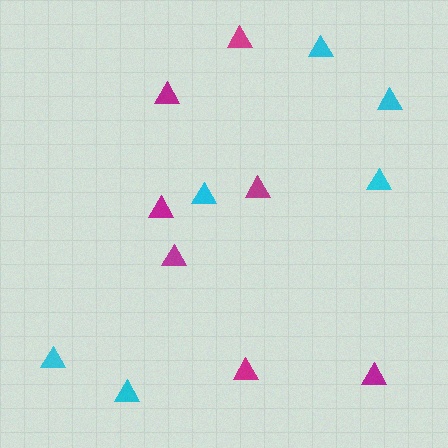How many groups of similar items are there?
There are 2 groups: one group of magenta triangles (7) and one group of cyan triangles (6).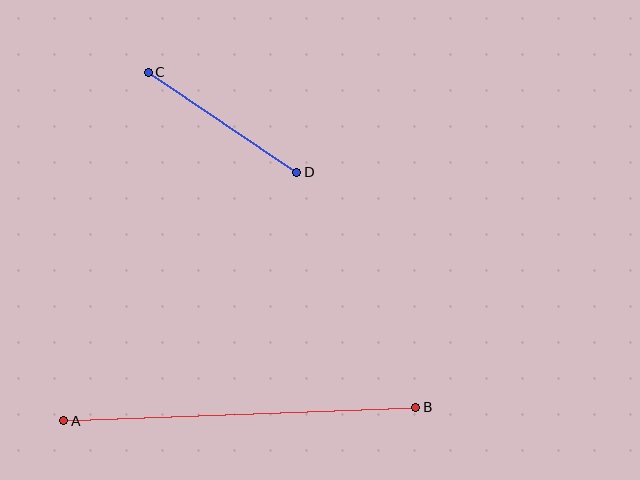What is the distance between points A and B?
The distance is approximately 352 pixels.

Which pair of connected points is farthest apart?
Points A and B are farthest apart.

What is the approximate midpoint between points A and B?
The midpoint is at approximately (240, 414) pixels.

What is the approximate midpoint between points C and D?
The midpoint is at approximately (222, 122) pixels.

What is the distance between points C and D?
The distance is approximately 179 pixels.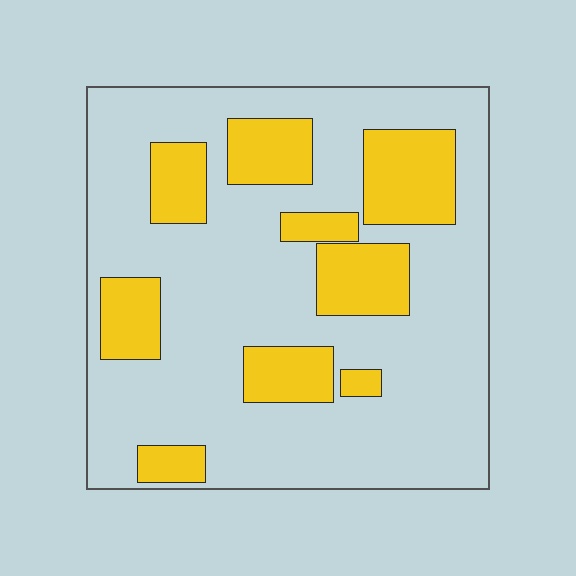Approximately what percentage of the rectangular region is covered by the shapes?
Approximately 25%.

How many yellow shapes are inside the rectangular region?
9.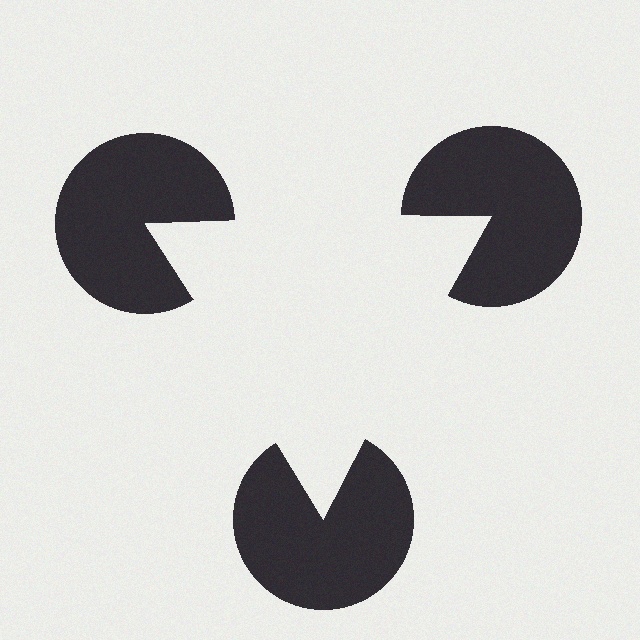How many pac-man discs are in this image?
There are 3 — one at each vertex of the illusory triangle.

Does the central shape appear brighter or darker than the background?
It typically appears slightly brighter than the background, even though no actual brightness change is drawn.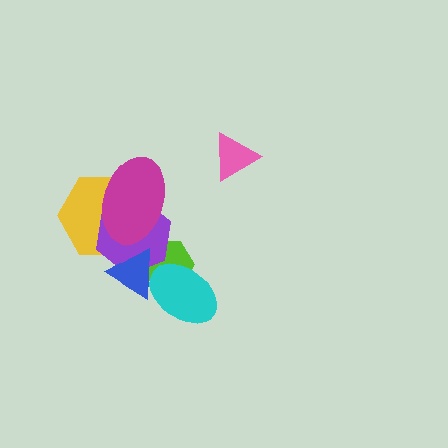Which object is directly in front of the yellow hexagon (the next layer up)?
The purple hexagon is directly in front of the yellow hexagon.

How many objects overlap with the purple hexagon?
4 objects overlap with the purple hexagon.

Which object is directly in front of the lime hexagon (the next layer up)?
The purple hexagon is directly in front of the lime hexagon.